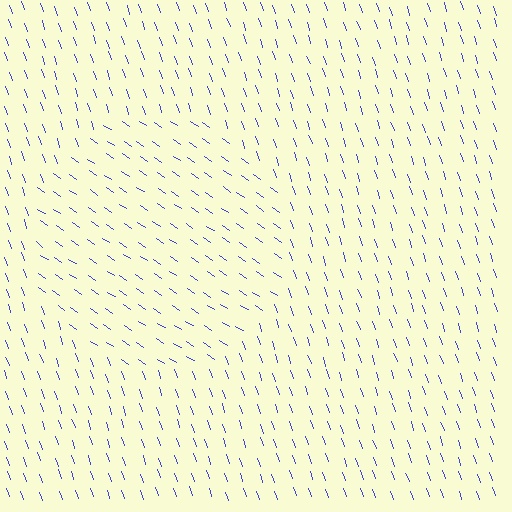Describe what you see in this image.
The image is filled with small blue line segments. A circle region in the image has lines oriented differently from the surrounding lines, creating a visible texture boundary.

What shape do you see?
I see a circle.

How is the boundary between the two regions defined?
The boundary is defined purely by a change in line orientation (approximately 37 degrees difference). All lines are the same color and thickness.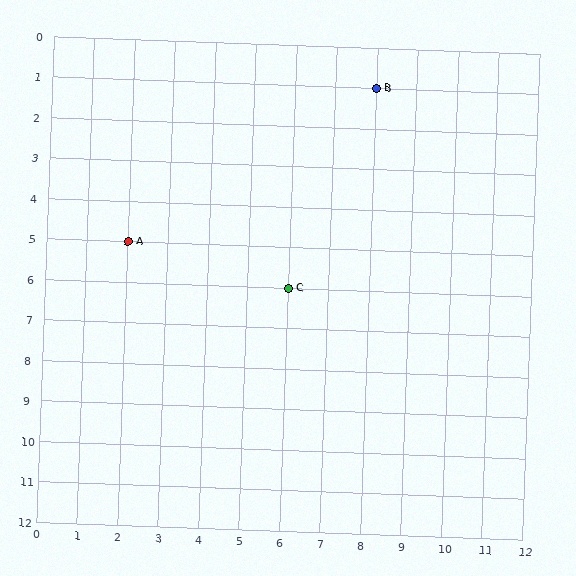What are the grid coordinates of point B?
Point B is at grid coordinates (8, 1).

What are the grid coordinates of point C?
Point C is at grid coordinates (6, 6).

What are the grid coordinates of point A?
Point A is at grid coordinates (2, 5).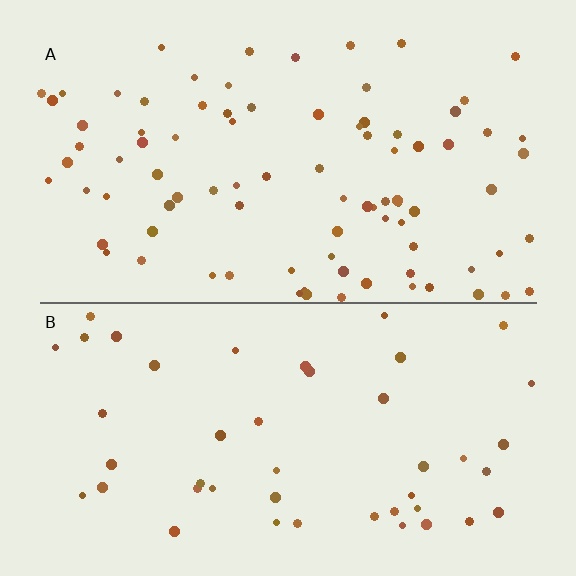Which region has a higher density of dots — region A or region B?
A (the top).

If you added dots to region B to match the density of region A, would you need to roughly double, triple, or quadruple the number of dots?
Approximately double.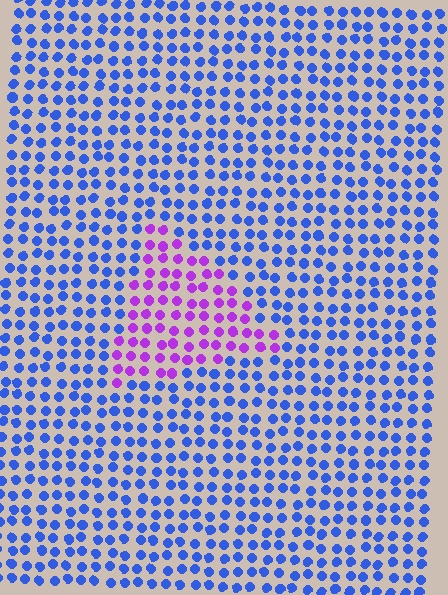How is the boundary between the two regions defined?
The boundary is defined purely by a slight shift in hue (about 60 degrees). Spacing, size, and orientation are identical on both sides.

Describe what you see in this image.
The image is filled with small blue elements in a uniform arrangement. A triangle-shaped region is visible where the elements are tinted to a slightly different hue, forming a subtle color boundary.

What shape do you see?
I see a triangle.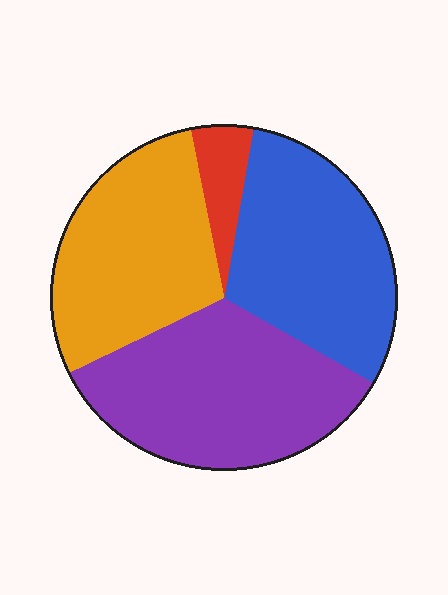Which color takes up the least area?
Red, at roughly 5%.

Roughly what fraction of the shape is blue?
Blue covers 30% of the shape.